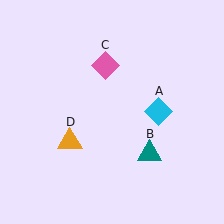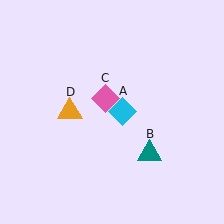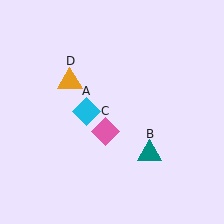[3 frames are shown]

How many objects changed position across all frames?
3 objects changed position: cyan diamond (object A), pink diamond (object C), orange triangle (object D).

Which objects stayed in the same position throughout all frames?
Teal triangle (object B) remained stationary.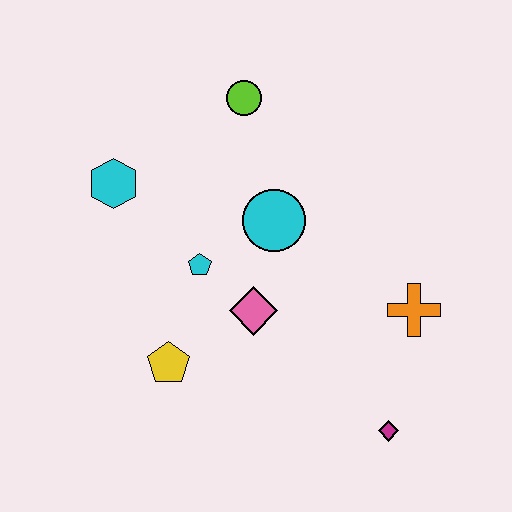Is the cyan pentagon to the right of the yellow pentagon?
Yes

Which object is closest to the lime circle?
The cyan circle is closest to the lime circle.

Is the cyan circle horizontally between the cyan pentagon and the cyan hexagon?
No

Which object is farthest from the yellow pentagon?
The lime circle is farthest from the yellow pentagon.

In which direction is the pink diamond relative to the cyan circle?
The pink diamond is below the cyan circle.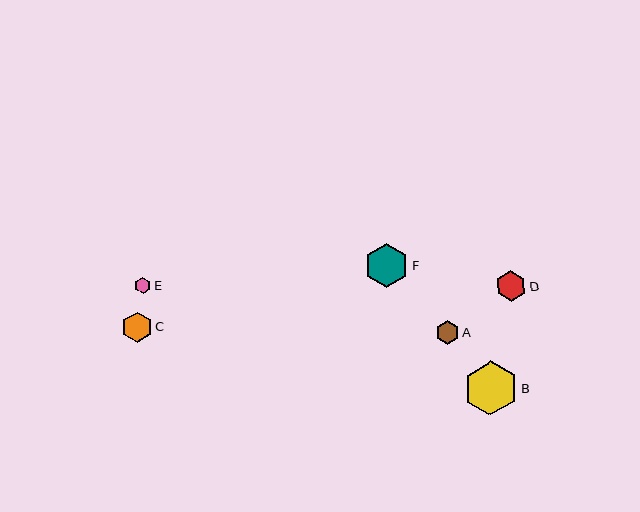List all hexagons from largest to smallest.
From largest to smallest: B, F, D, C, A, E.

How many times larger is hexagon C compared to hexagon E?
Hexagon C is approximately 1.8 times the size of hexagon E.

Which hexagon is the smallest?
Hexagon E is the smallest with a size of approximately 16 pixels.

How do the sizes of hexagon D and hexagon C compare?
Hexagon D and hexagon C are approximately the same size.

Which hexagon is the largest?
Hexagon B is the largest with a size of approximately 54 pixels.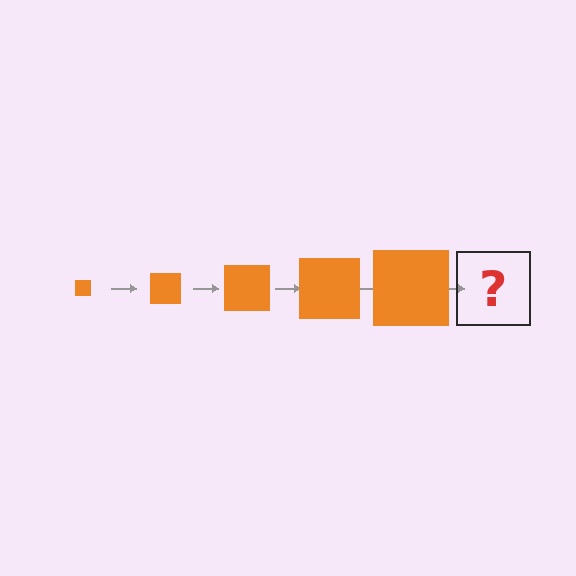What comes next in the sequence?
The next element should be an orange square, larger than the previous one.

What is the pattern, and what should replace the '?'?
The pattern is that the square gets progressively larger each step. The '?' should be an orange square, larger than the previous one.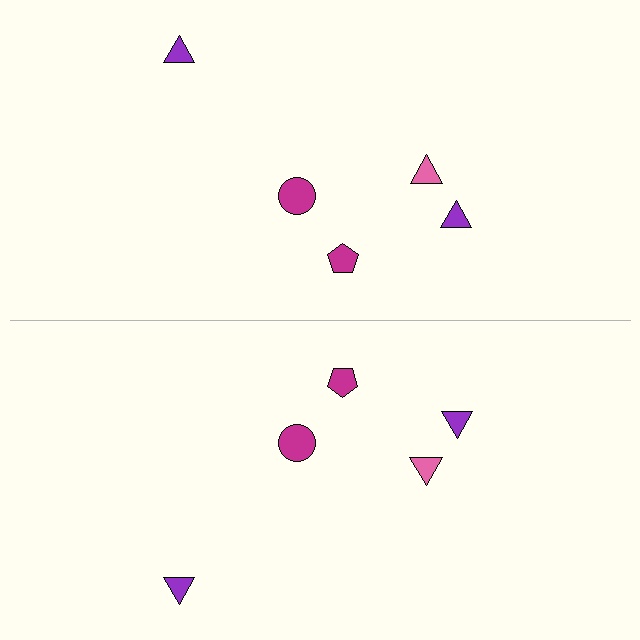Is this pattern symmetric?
Yes, this pattern has bilateral (reflection) symmetry.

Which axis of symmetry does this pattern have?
The pattern has a horizontal axis of symmetry running through the center of the image.